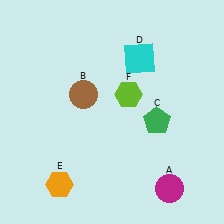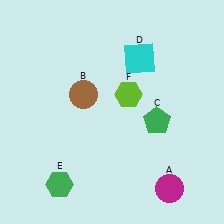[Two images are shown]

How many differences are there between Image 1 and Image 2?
There is 1 difference between the two images.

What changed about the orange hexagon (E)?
In Image 1, E is orange. In Image 2, it changed to green.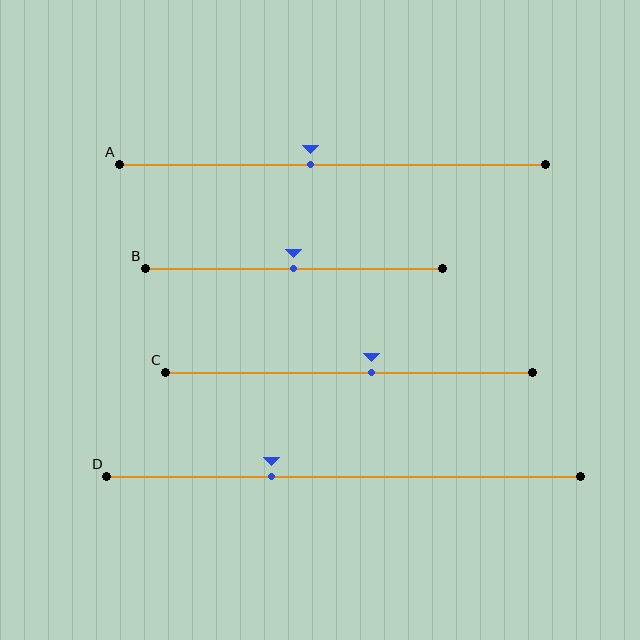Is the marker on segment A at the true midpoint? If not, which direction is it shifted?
No, the marker on segment A is shifted to the left by about 5% of the segment length.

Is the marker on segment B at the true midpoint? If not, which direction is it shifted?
Yes, the marker on segment B is at the true midpoint.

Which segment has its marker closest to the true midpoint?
Segment B has its marker closest to the true midpoint.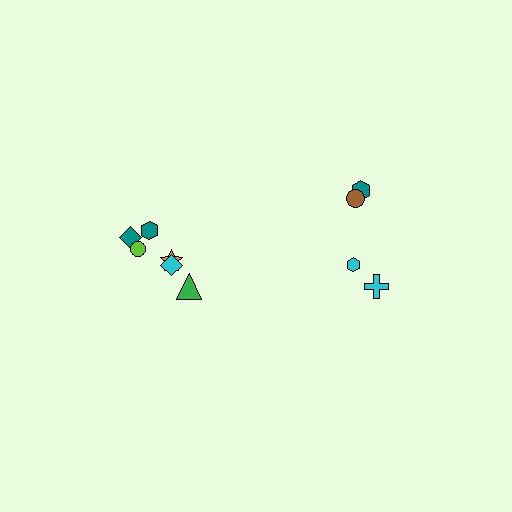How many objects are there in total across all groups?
There are 10 objects.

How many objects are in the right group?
There are 4 objects.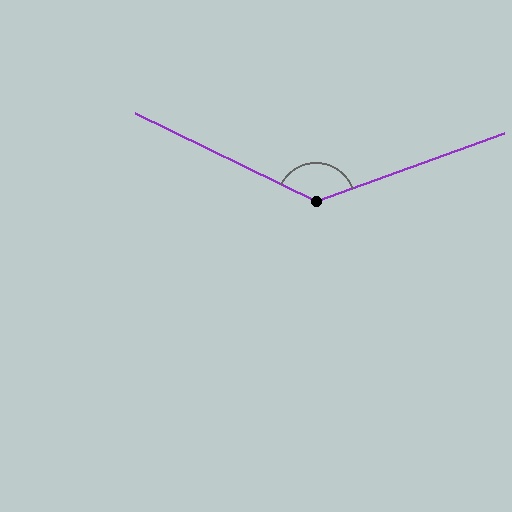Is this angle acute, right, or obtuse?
It is obtuse.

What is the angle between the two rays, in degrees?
Approximately 134 degrees.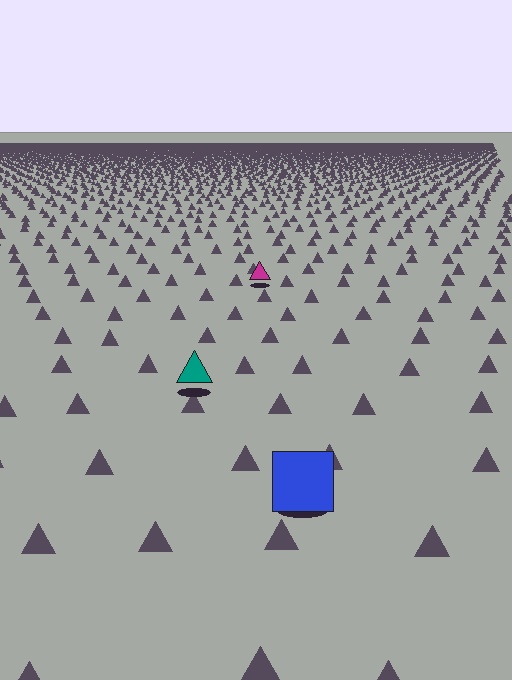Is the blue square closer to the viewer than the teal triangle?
Yes. The blue square is closer — you can tell from the texture gradient: the ground texture is coarser near it.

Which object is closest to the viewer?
The blue square is closest. The texture marks near it are larger and more spread out.